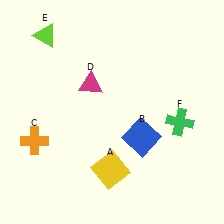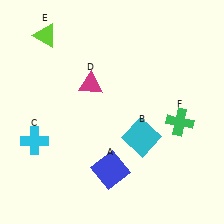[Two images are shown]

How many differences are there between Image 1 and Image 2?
There are 3 differences between the two images.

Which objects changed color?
A changed from yellow to blue. B changed from blue to cyan. C changed from orange to cyan.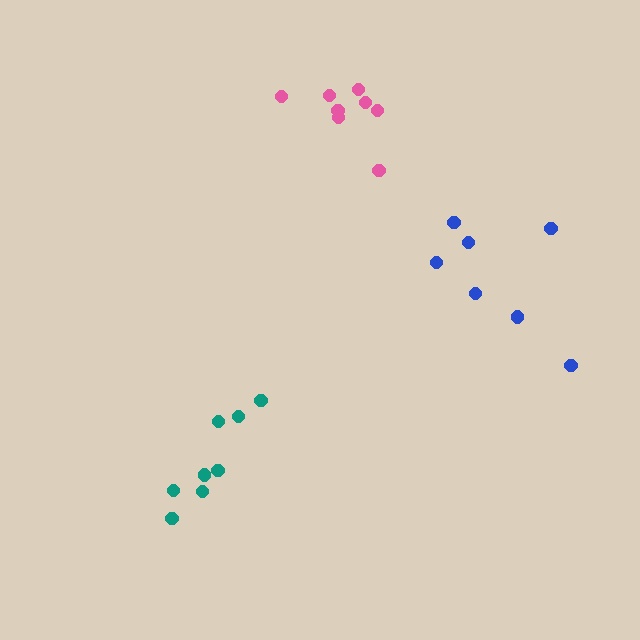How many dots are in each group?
Group 1: 7 dots, Group 2: 8 dots, Group 3: 8 dots (23 total).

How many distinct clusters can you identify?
There are 3 distinct clusters.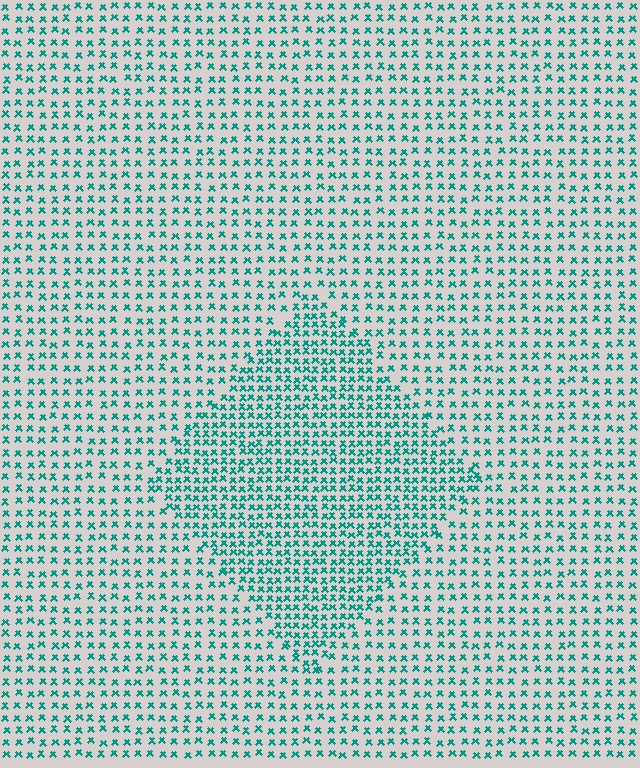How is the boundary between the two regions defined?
The boundary is defined by a change in element density (approximately 1.7x ratio). All elements are the same color, size, and shape.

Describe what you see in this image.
The image contains small teal elements arranged at two different densities. A diamond-shaped region is visible where the elements are more densely packed than the surrounding area.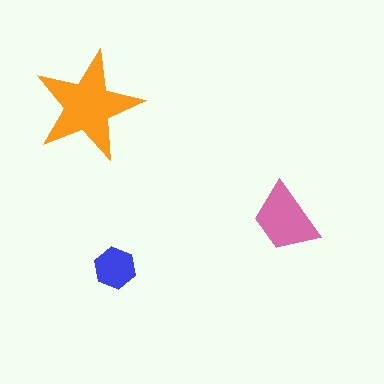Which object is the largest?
The orange star.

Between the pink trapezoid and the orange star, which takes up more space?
The orange star.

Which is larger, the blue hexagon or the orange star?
The orange star.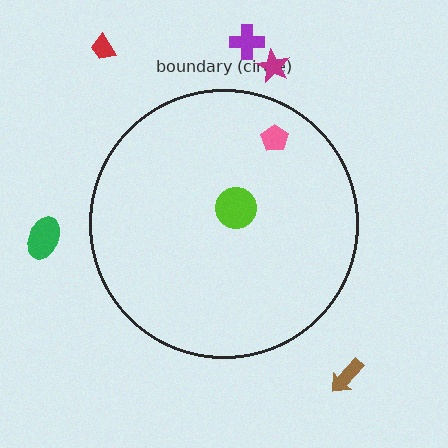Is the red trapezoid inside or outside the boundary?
Outside.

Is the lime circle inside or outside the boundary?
Inside.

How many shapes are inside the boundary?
2 inside, 5 outside.